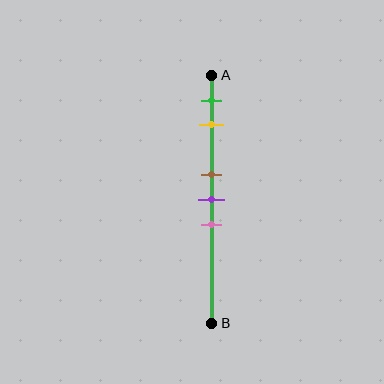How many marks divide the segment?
There are 5 marks dividing the segment.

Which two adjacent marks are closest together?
The brown and purple marks are the closest adjacent pair.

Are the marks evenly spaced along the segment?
No, the marks are not evenly spaced.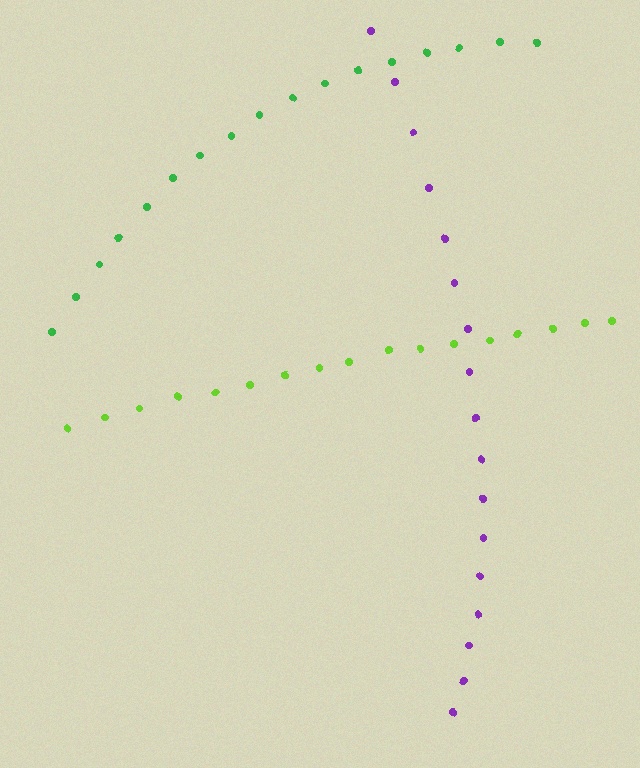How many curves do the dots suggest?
There are 3 distinct paths.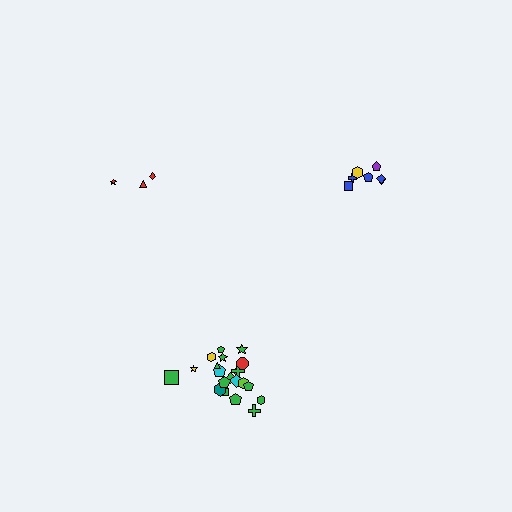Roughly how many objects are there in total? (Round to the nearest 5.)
Roughly 30 objects in total.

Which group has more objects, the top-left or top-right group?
The top-right group.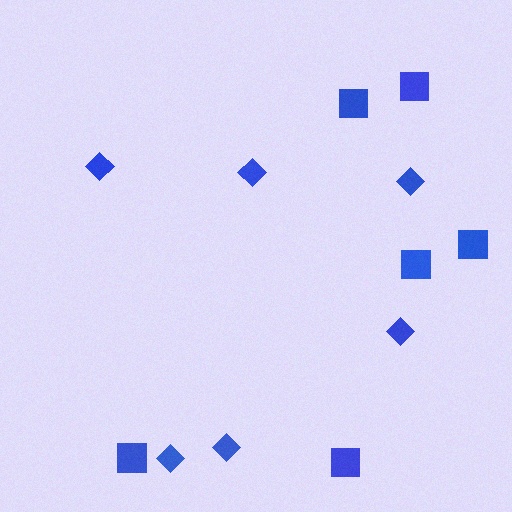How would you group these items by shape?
There are 2 groups: one group of diamonds (6) and one group of squares (6).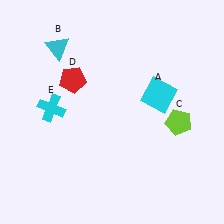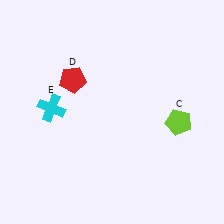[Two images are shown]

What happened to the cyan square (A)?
The cyan square (A) was removed in Image 2. It was in the top-right area of Image 1.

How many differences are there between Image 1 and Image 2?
There are 2 differences between the two images.